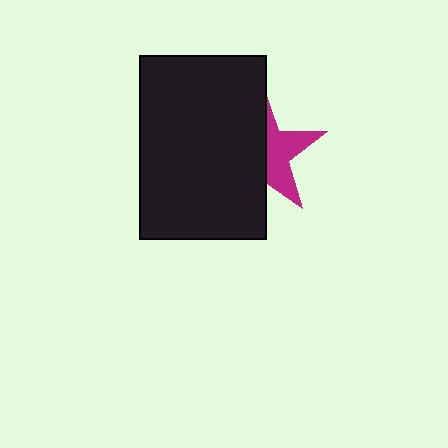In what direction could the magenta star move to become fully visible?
The magenta star could move right. That would shift it out from behind the black rectangle entirely.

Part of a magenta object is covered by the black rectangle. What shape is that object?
It is a star.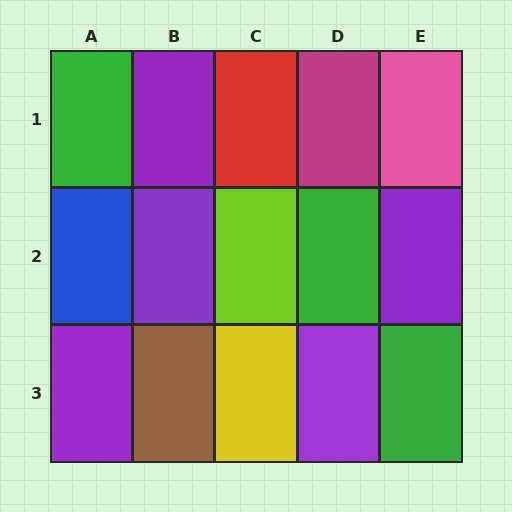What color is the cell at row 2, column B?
Purple.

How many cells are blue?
1 cell is blue.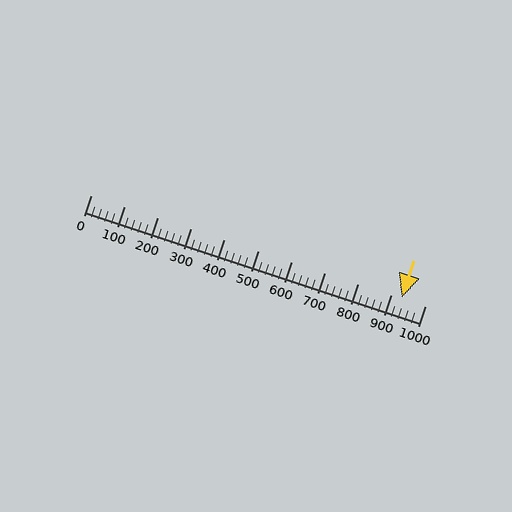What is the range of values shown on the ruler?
The ruler shows values from 0 to 1000.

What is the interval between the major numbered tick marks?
The major tick marks are spaced 100 units apart.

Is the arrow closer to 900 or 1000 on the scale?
The arrow is closer to 900.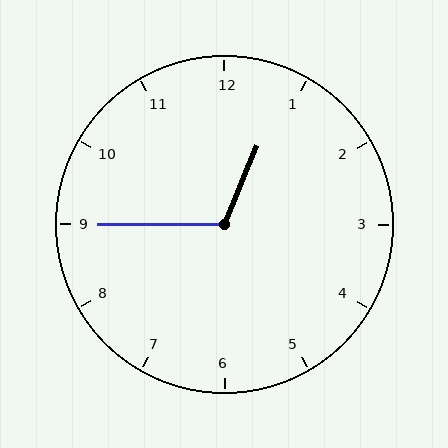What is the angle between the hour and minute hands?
Approximately 112 degrees.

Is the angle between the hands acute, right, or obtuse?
It is obtuse.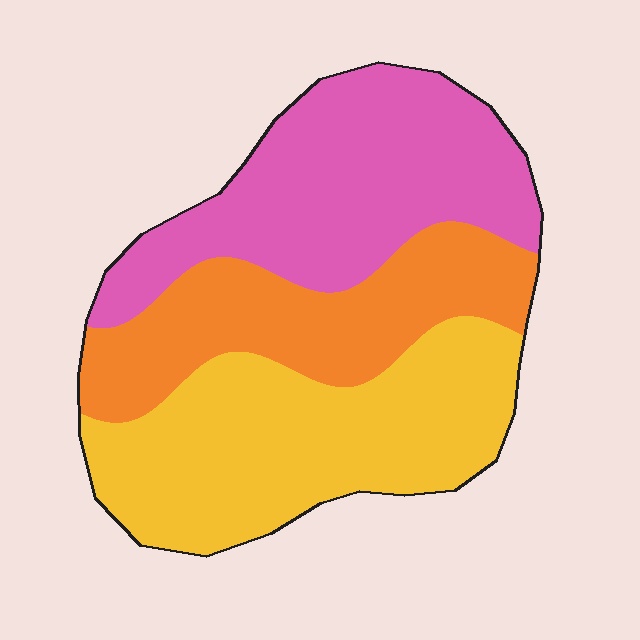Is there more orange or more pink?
Pink.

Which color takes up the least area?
Orange, at roughly 25%.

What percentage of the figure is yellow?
Yellow takes up about three eighths (3/8) of the figure.